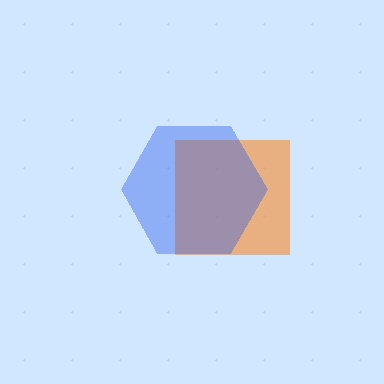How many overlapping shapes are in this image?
There are 2 overlapping shapes in the image.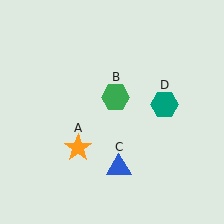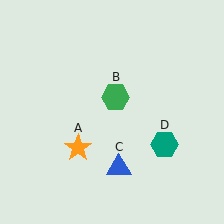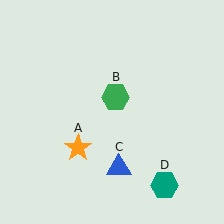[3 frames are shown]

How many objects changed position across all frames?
1 object changed position: teal hexagon (object D).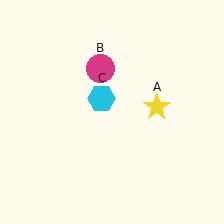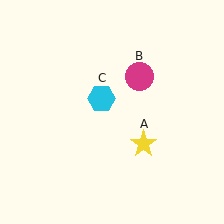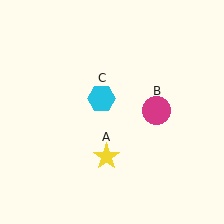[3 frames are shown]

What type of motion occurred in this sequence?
The yellow star (object A), magenta circle (object B) rotated clockwise around the center of the scene.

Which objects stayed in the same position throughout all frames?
Cyan hexagon (object C) remained stationary.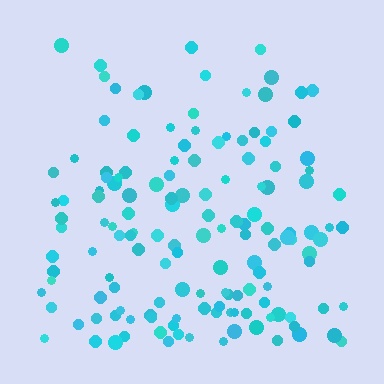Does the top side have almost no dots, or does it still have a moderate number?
Still a moderate number, just noticeably fewer than the bottom.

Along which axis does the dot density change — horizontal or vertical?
Vertical.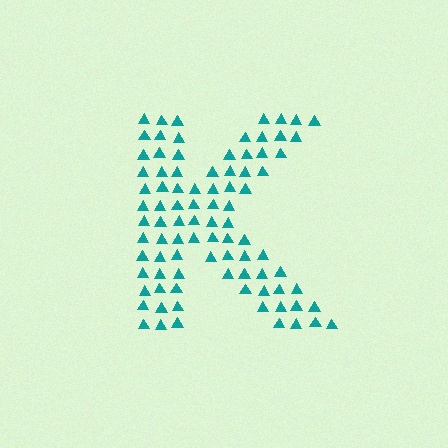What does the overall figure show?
The overall figure shows the letter K.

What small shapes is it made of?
It is made of small triangles.